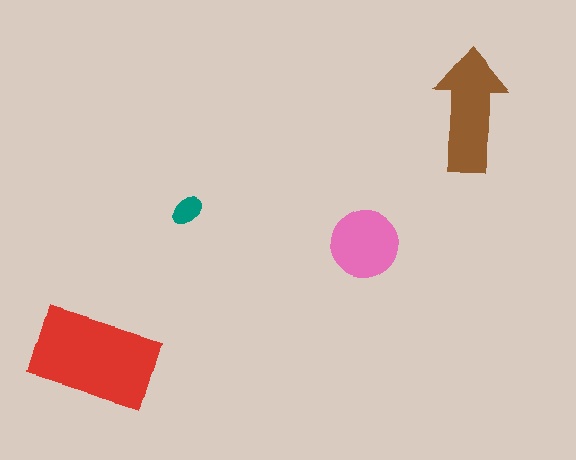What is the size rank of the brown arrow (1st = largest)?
2nd.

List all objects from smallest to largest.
The teal ellipse, the pink circle, the brown arrow, the red rectangle.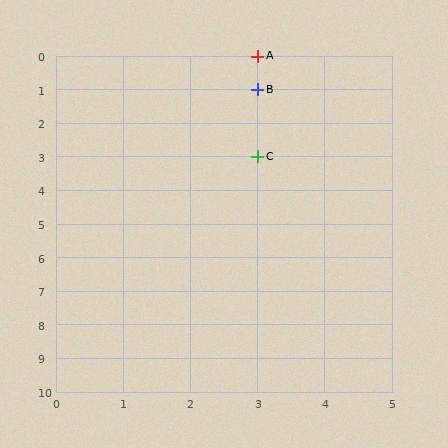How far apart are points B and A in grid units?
Points B and A are 1 row apart.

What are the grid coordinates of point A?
Point A is at grid coordinates (3, 0).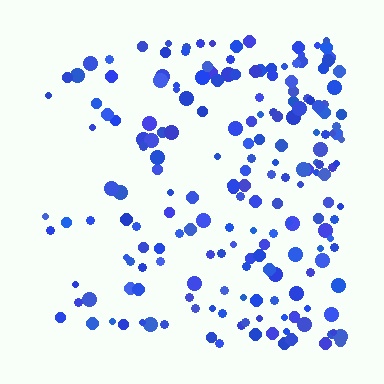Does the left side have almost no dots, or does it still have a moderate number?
Still a moderate number, just noticeably fewer than the right.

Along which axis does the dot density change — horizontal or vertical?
Horizontal.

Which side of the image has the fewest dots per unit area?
The left.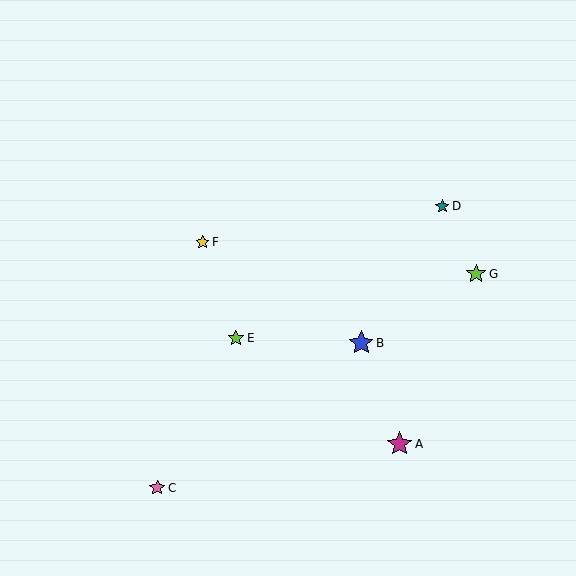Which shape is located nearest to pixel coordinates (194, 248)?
The yellow star (labeled F) at (203, 242) is nearest to that location.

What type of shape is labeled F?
Shape F is a yellow star.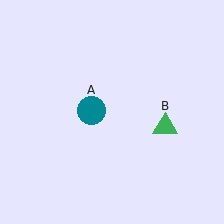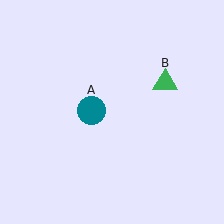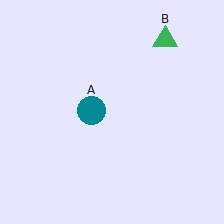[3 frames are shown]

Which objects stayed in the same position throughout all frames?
Teal circle (object A) remained stationary.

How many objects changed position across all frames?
1 object changed position: green triangle (object B).